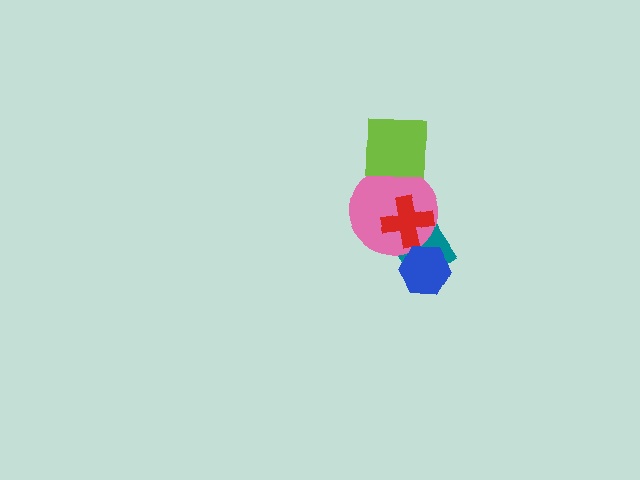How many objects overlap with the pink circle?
3 objects overlap with the pink circle.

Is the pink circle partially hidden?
Yes, it is partially covered by another shape.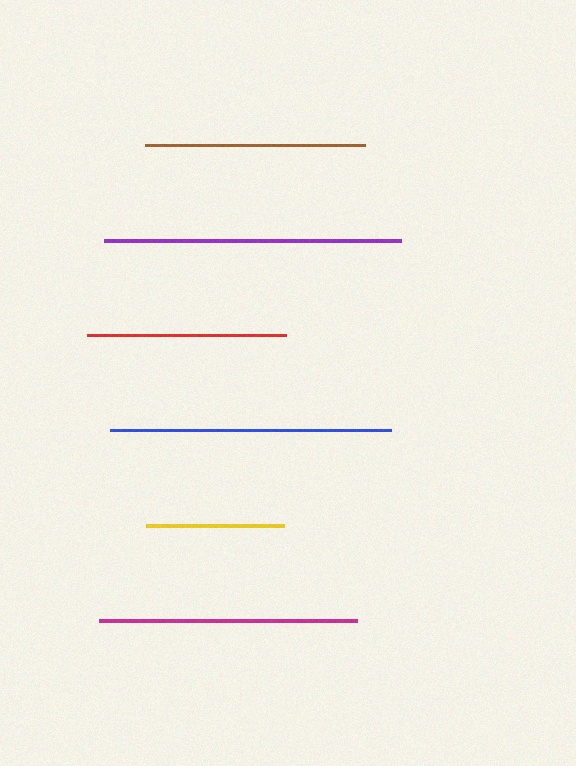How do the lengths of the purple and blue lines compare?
The purple and blue lines are approximately the same length.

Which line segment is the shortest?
The yellow line is the shortest at approximately 138 pixels.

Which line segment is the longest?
The purple line is the longest at approximately 297 pixels.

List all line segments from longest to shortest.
From longest to shortest: purple, blue, magenta, brown, red, yellow.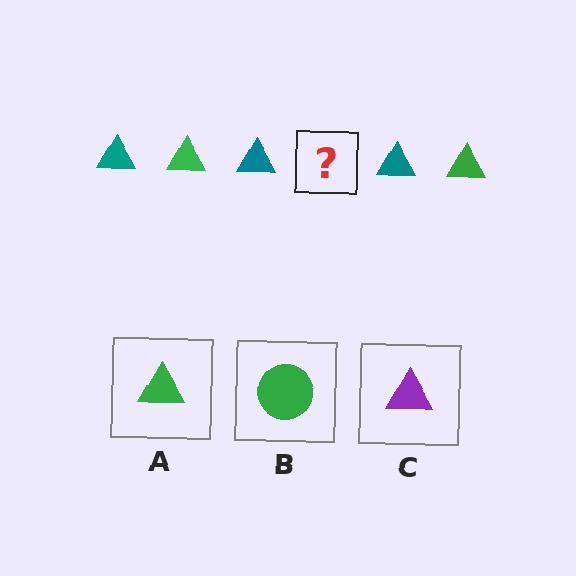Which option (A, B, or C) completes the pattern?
A.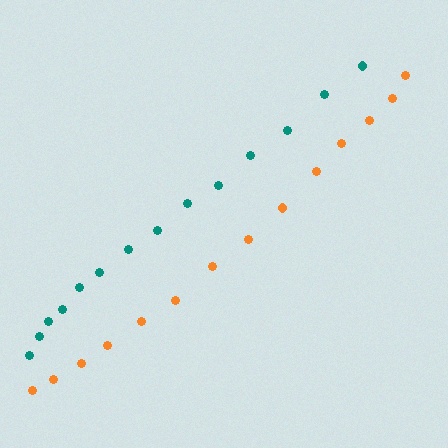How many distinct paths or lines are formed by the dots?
There are 2 distinct paths.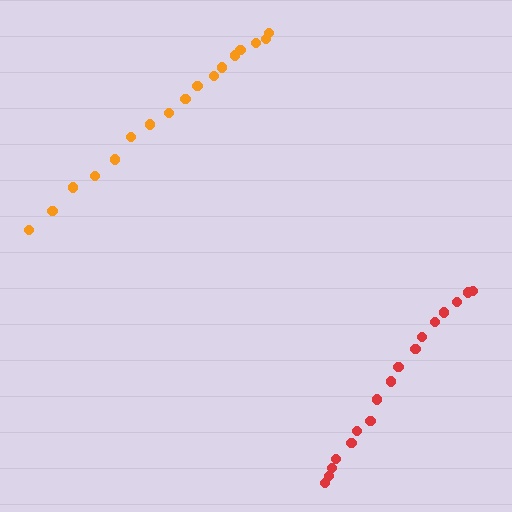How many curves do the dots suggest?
There are 2 distinct paths.